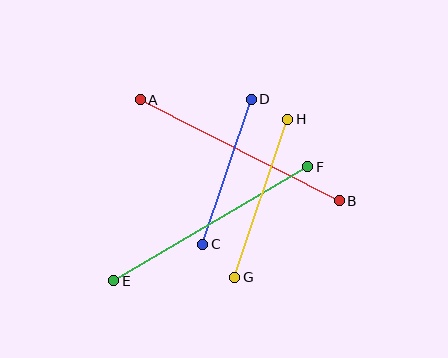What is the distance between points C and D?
The distance is approximately 153 pixels.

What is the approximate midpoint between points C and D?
The midpoint is at approximately (227, 172) pixels.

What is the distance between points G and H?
The distance is approximately 167 pixels.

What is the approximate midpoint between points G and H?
The midpoint is at approximately (261, 198) pixels.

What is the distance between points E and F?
The distance is approximately 225 pixels.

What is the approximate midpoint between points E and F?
The midpoint is at approximately (211, 224) pixels.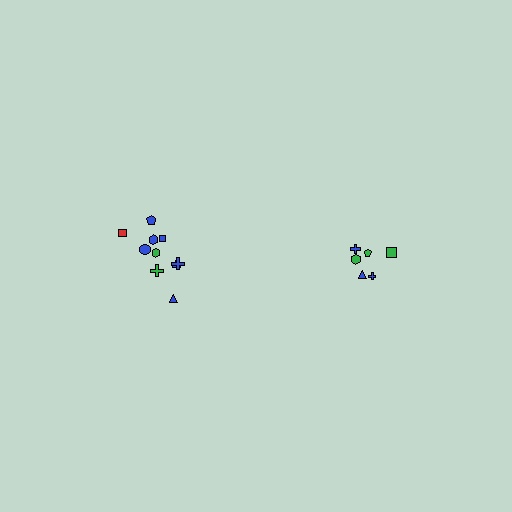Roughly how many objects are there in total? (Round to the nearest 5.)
Roughly 15 objects in total.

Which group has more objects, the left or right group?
The left group.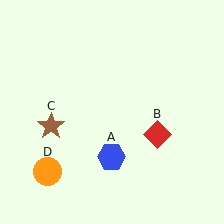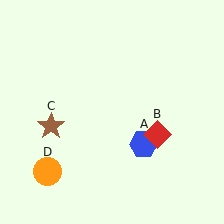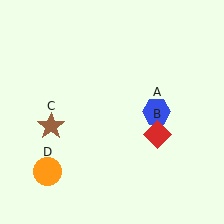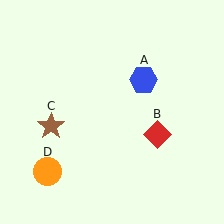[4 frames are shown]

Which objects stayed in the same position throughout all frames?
Red diamond (object B) and brown star (object C) and orange circle (object D) remained stationary.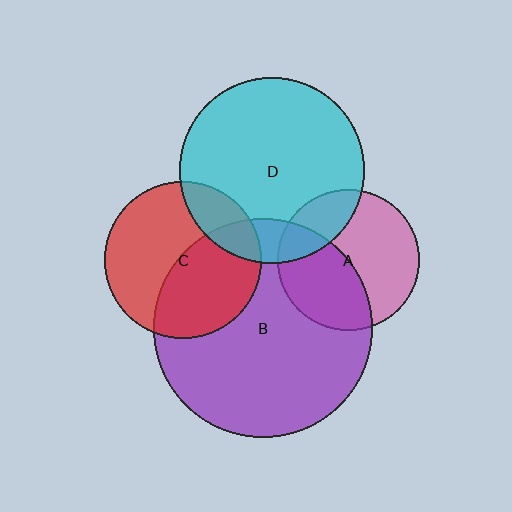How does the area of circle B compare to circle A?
Approximately 2.4 times.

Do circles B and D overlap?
Yes.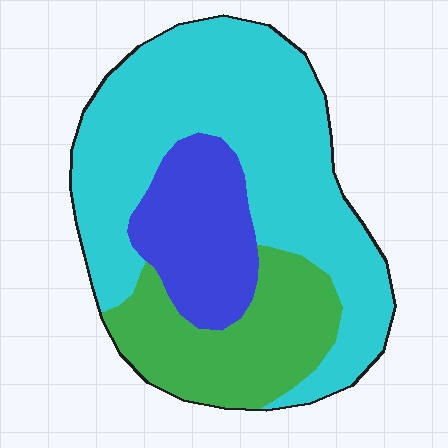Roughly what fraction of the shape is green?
Green covers 24% of the shape.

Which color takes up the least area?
Blue, at roughly 20%.